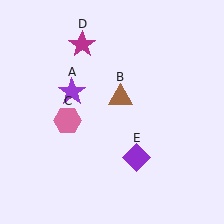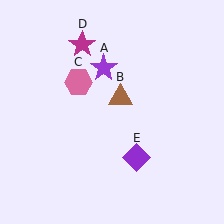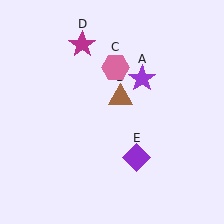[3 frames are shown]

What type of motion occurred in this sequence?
The purple star (object A), pink hexagon (object C) rotated clockwise around the center of the scene.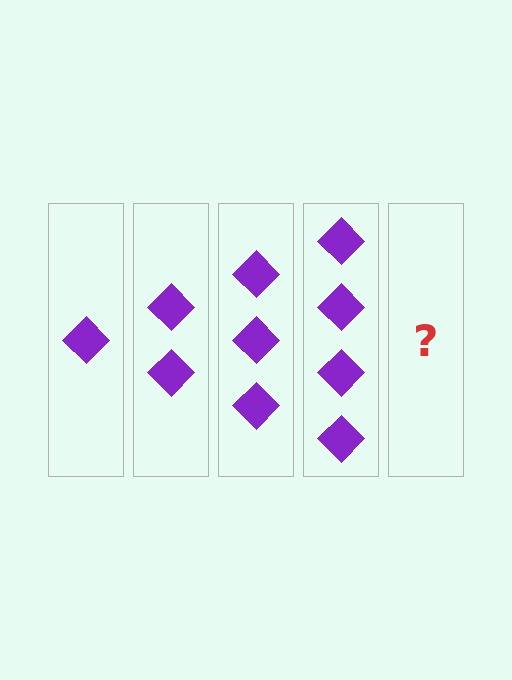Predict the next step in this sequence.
The next step is 5 diamonds.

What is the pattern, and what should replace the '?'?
The pattern is that each step adds one more diamond. The '?' should be 5 diamonds.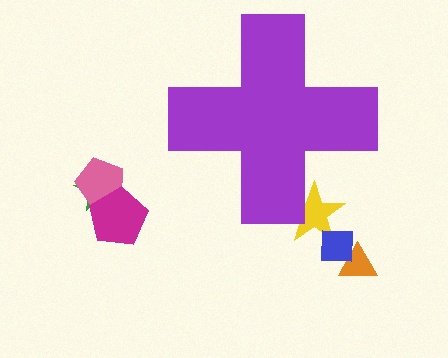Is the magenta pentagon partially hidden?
No, the magenta pentagon is fully visible.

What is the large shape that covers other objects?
A purple cross.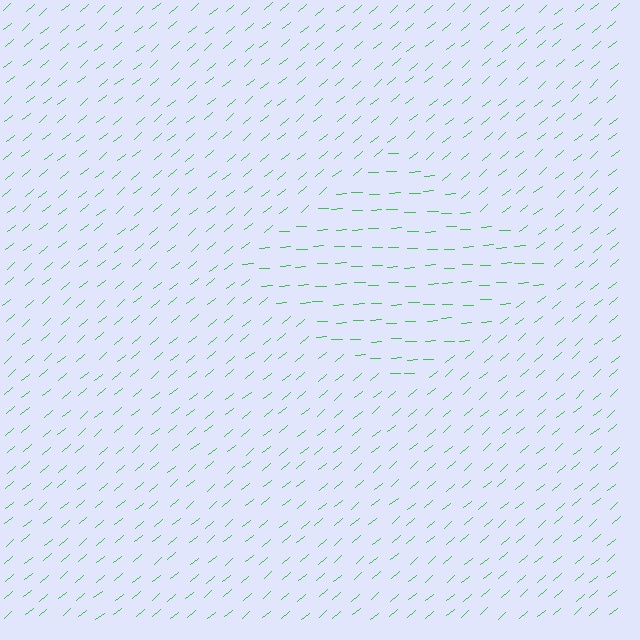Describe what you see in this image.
The image is filled with small green line segments. A diamond region in the image has lines oriented differently from the surrounding lines, creating a visible texture boundary.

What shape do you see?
I see a diamond.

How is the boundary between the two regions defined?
The boundary is defined purely by a change in line orientation (approximately 37 degrees difference). All lines are the same color and thickness.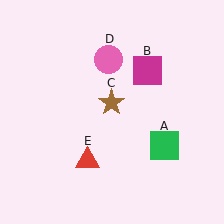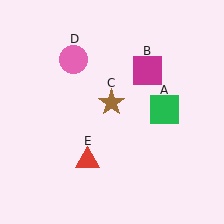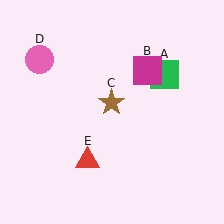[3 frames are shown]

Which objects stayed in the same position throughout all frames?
Magenta square (object B) and brown star (object C) and red triangle (object E) remained stationary.